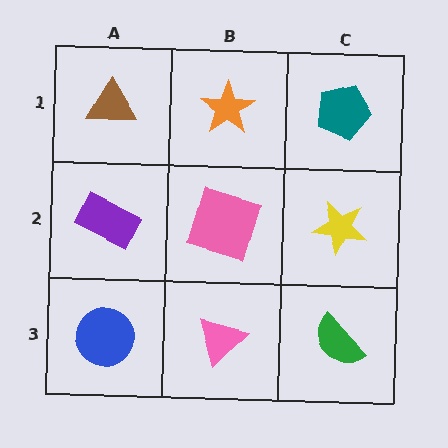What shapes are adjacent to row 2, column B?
An orange star (row 1, column B), a pink triangle (row 3, column B), a purple rectangle (row 2, column A), a yellow star (row 2, column C).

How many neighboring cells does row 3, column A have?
2.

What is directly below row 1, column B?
A pink square.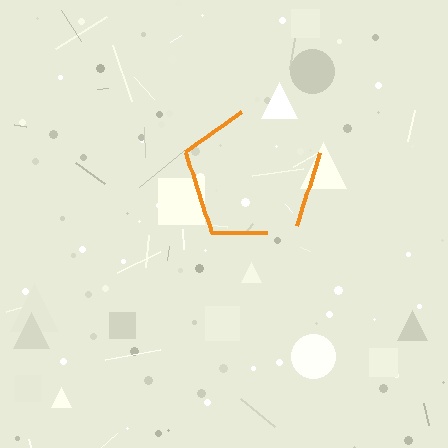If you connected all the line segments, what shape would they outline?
They would outline a pentagon.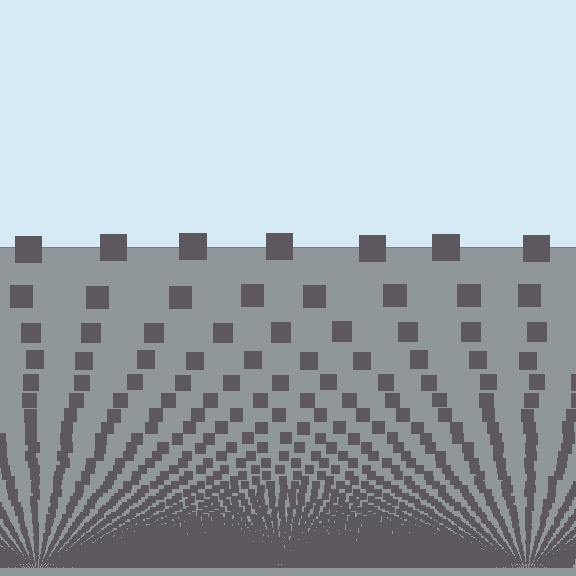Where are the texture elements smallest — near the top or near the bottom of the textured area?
Near the bottom.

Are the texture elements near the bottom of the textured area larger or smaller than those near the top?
Smaller. The gradient is inverted — elements near the bottom are smaller and denser.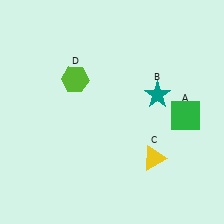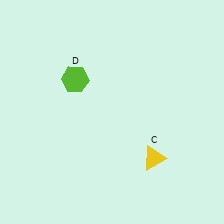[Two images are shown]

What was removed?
The teal star (B), the green square (A) were removed in Image 2.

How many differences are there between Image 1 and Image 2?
There are 2 differences between the two images.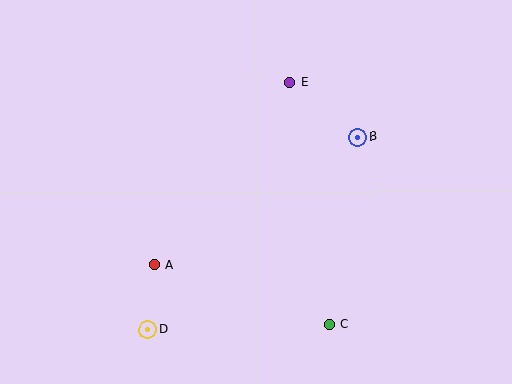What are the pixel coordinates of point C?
Point C is at (329, 324).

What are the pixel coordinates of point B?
Point B is at (358, 137).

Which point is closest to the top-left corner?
Point E is closest to the top-left corner.